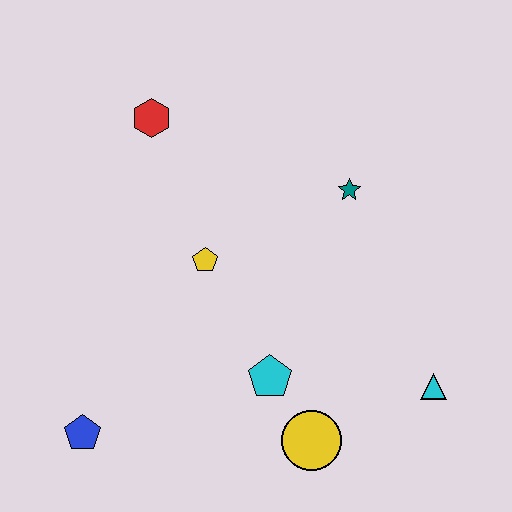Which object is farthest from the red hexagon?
The cyan triangle is farthest from the red hexagon.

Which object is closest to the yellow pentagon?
The cyan pentagon is closest to the yellow pentagon.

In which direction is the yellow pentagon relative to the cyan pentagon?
The yellow pentagon is above the cyan pentagon.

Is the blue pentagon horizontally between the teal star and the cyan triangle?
No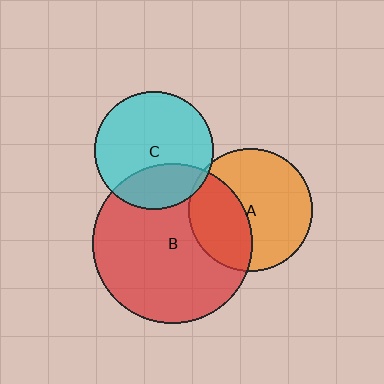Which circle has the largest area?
Circle B (red).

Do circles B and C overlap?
Yes.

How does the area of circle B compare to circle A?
Approximately 1.7 times.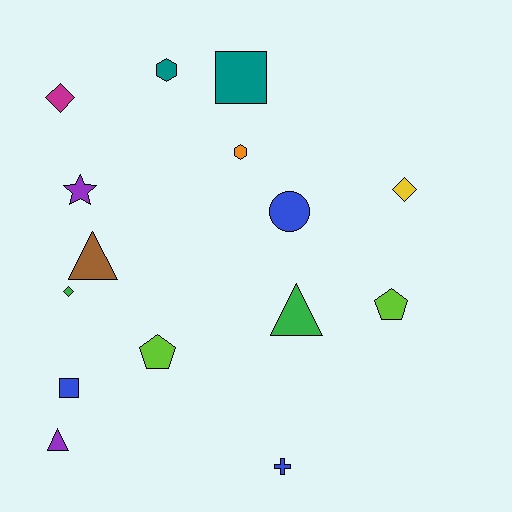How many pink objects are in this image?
There are no pink objects.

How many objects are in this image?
There are 15 objects.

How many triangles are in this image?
There are 3 triangles.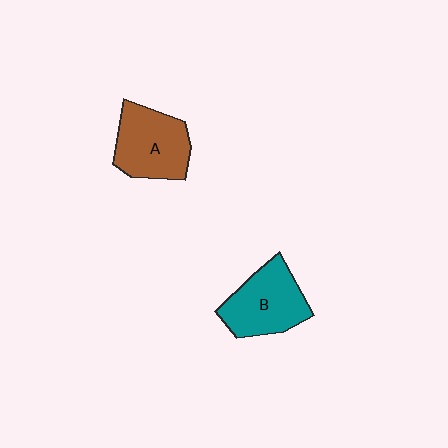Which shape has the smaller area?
Shape B (teal).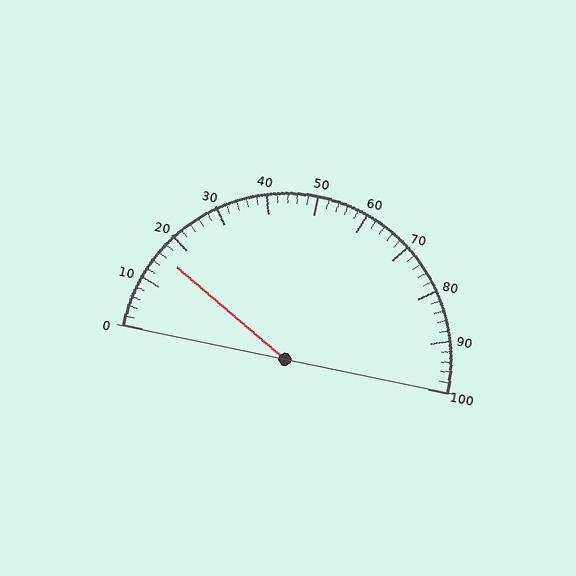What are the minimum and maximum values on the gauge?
The gauge ranges from 0 to 100.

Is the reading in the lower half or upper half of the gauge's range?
The reading is in the lower half of the range (0 to 100).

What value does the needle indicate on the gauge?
The needle indicates approximately 16.